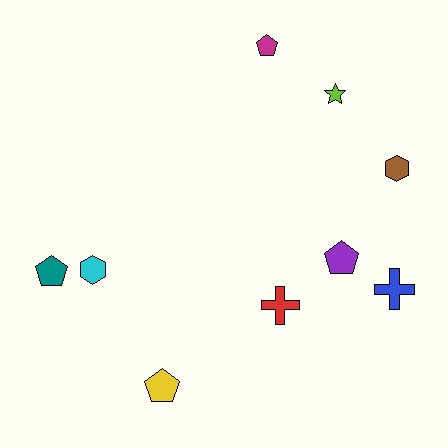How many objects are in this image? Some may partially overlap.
There are 9 objects.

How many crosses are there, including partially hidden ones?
There are 2 crosses.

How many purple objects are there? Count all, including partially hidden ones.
There is 1 purple object.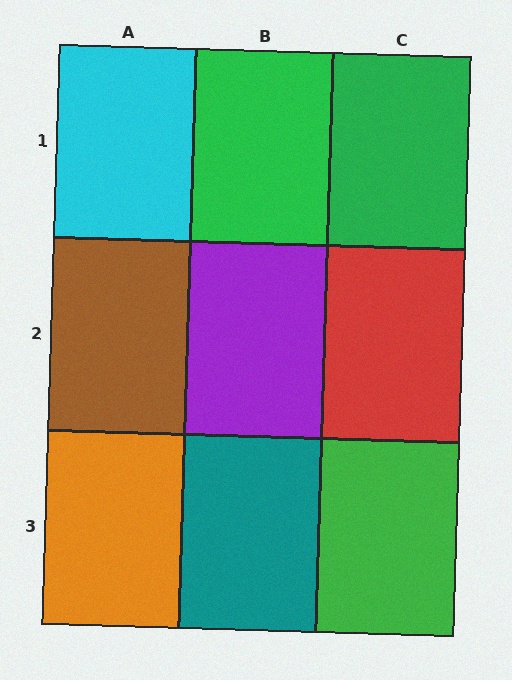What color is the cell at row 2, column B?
Purple.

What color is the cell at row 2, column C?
Red.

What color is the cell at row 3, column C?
Green.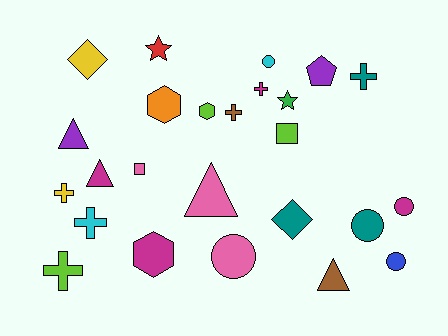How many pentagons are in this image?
There is 1 pentagon.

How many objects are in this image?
There are 25 objects.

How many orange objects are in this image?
There is 1 orange object.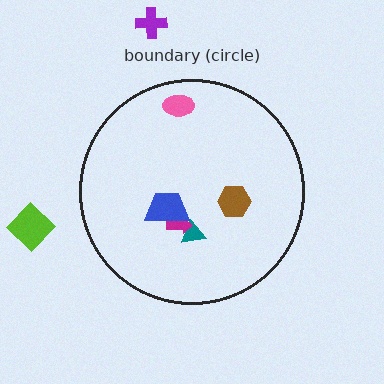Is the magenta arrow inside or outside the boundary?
Inside.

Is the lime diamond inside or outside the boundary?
Outside.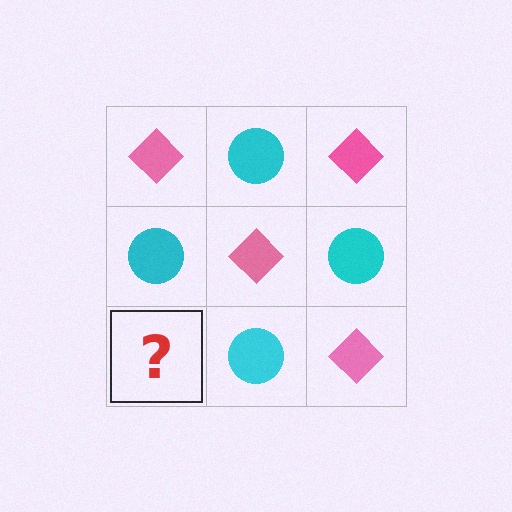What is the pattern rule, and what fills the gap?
The rule is that it alternates pink diamond and cyan circle in a checkerboard pattern. The gap should be filled with a pink diamond.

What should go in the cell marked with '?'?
The missing cell should contain a pink diamond.